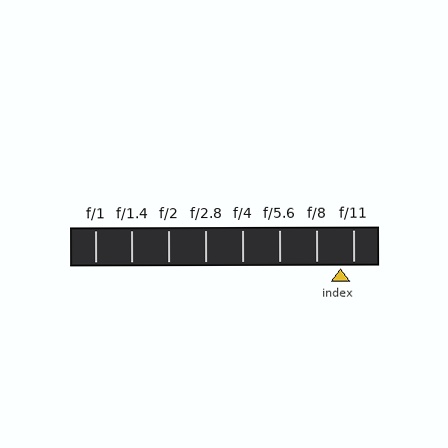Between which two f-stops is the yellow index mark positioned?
The index mark is between f/8 and f/11.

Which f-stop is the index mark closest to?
The index mark is closest to f/11.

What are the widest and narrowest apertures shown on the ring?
The widest aperture shown is f/1 and the narrowest is f/11.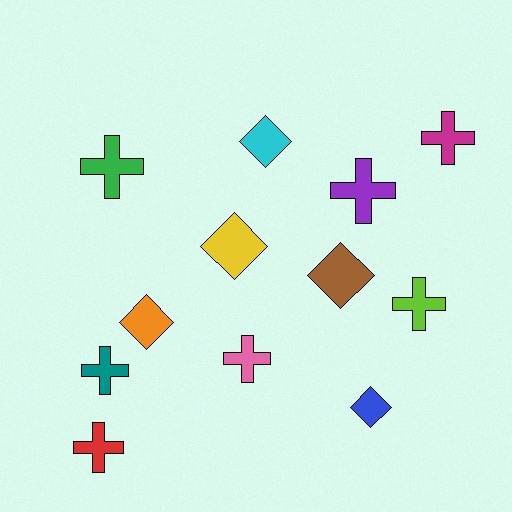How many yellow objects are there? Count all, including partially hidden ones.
There is 1 yellow object.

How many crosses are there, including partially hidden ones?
There are 7 crosses.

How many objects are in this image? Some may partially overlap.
There are 12 objects.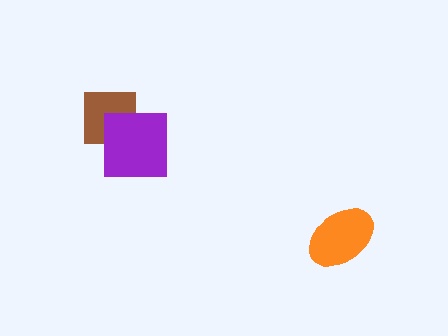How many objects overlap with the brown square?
1 object overlaps with the brown square.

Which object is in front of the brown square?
The purple square is in front of the brown square.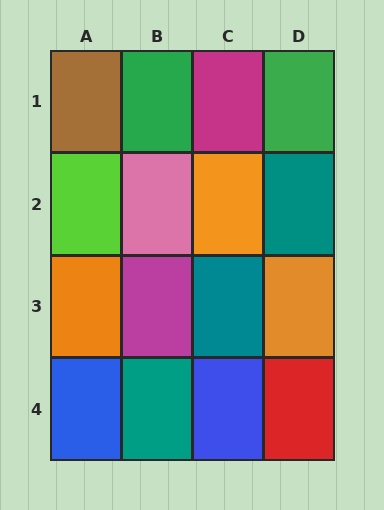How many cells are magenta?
2 cells are magenta.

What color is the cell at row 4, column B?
Teal.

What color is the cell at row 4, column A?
Blue.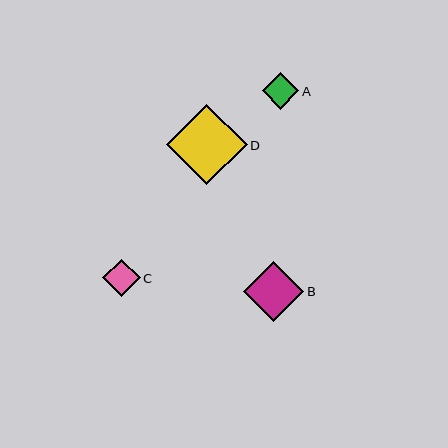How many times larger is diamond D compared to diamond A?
Diamond D is approximately 2.2 times the size of diamond A.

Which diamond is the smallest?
Diamond A is the smallest with a size of approximately 37 pixels.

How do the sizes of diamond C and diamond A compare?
Diamond C and diamond A are approximately the same size.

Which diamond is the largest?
Diamond D is the largest with a size of approximately 81 pixels.